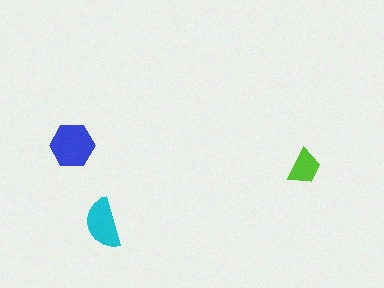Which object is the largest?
The blue hexagon.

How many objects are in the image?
There are 3 objects in the image.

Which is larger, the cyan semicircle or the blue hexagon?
The blue hexagon.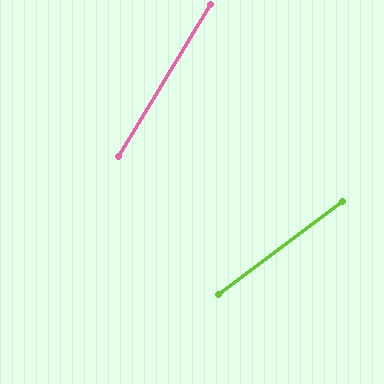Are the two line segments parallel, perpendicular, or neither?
Neither parallel nor perpendicular — they differ by about 22°.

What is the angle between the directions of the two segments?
Approximately 22 degrees.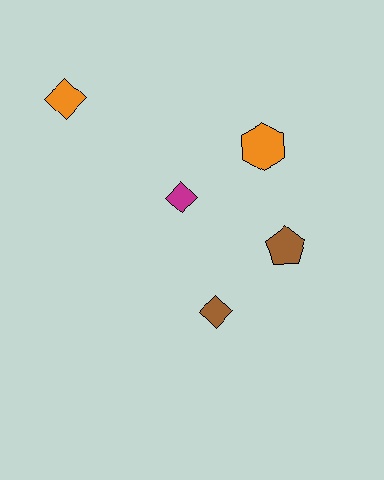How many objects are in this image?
There are 5 objects.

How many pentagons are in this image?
There is 1 pentagon.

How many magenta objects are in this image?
There is 1 magenta object.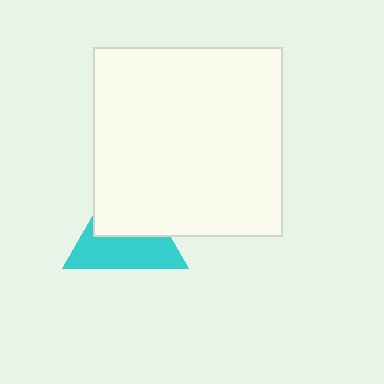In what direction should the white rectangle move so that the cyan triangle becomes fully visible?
The white rectangle should move up. That is the shortest direction to clear the overlap and leave the cyan triangle fully visible.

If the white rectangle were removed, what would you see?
You would see the complete cyan triangle.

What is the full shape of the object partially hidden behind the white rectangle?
The partially hidden object is a cyan triangle.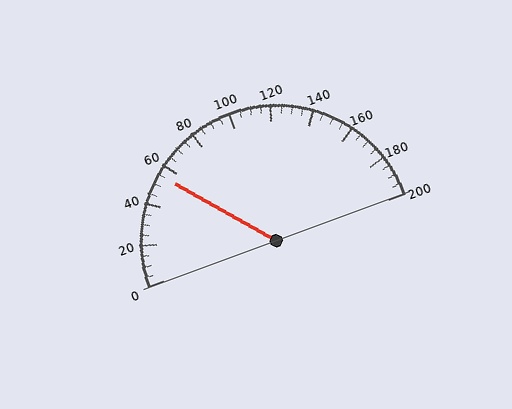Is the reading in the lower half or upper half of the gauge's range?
The reading is in the lower half of the range (0 to 200).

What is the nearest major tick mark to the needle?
The nearest major tick mark is 60.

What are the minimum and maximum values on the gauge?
The gauge ranges from 0 to 200.